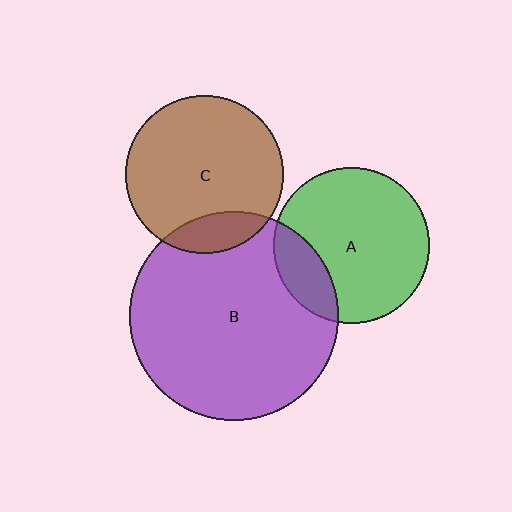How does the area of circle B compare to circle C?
Approximately 1.7 times.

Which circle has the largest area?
Circle B (purple).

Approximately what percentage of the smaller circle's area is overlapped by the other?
Approximately 20%.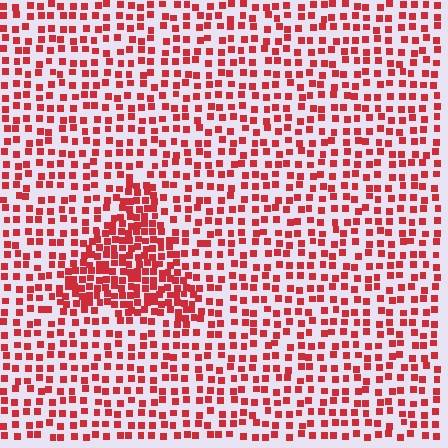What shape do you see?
I see a triangle.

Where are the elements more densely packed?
The elements are more densely packed inside the triangle boundary.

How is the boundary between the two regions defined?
The boundary is defined by a change in element density (approximately 2.1x ratio). All elements are the same color, size, and shape.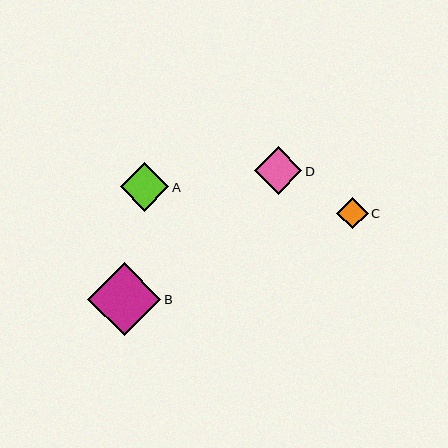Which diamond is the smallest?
Diamond C is the smallest with a size of approximately 31 pixels.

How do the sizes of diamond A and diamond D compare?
Diamond A and diamond D are approximately the same size.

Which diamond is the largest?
Diamond B is the largest with a size of approximately 73 pixels.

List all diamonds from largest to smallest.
From largest to smallest: B, A, D, C.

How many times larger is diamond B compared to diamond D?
Diamond B is approximately 1.5 times the size of diamond D.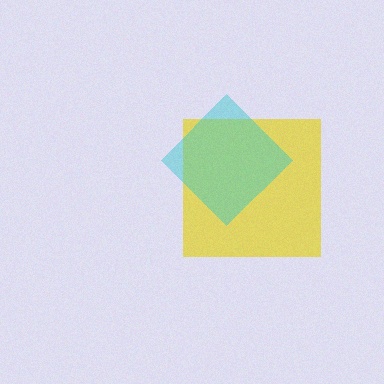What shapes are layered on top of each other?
The layered shapes are: a yellow square, a cyan diamond.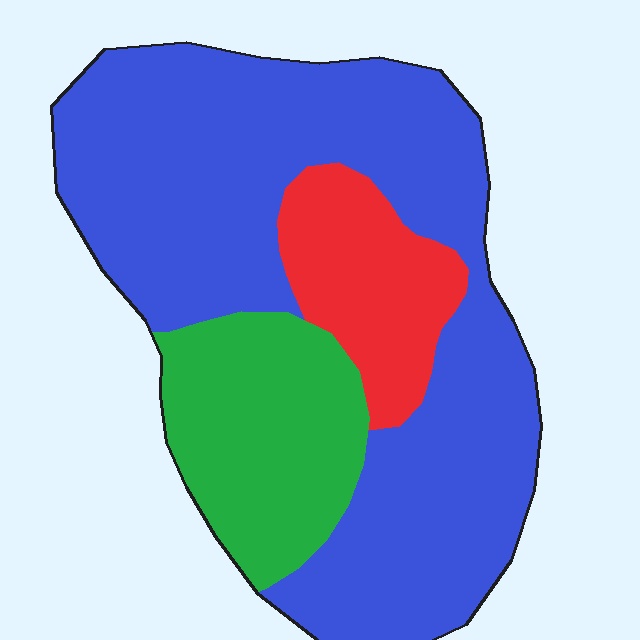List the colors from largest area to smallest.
From largest to smallest: blue, green, red.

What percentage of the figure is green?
Green takes up about one fifth (1/5) of the figure.